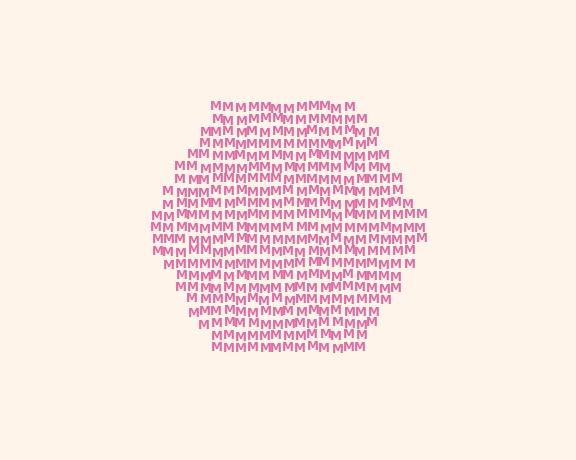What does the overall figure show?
The overall figure shows a hexagon.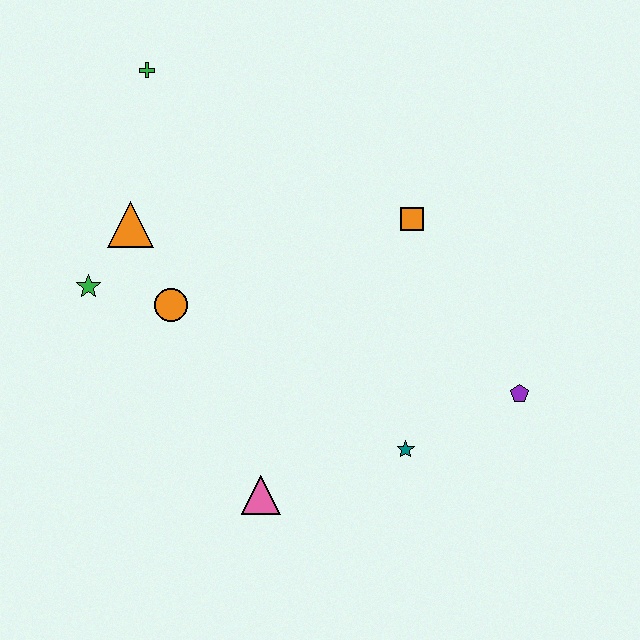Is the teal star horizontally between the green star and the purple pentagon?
Yes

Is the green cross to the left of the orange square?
Yes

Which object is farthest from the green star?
The purple pentagon is farthest from the green star.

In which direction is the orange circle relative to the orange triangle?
The orange circle is below the orange triangle.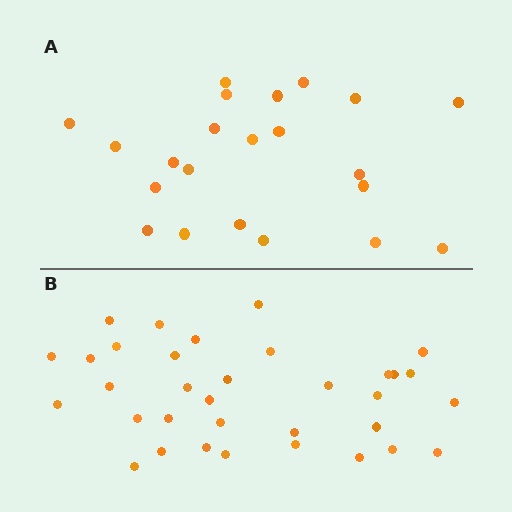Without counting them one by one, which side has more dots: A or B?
Region B (the bottom region) has more dots.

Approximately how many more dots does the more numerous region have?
Region B has roughly 12 or so more dots than region A.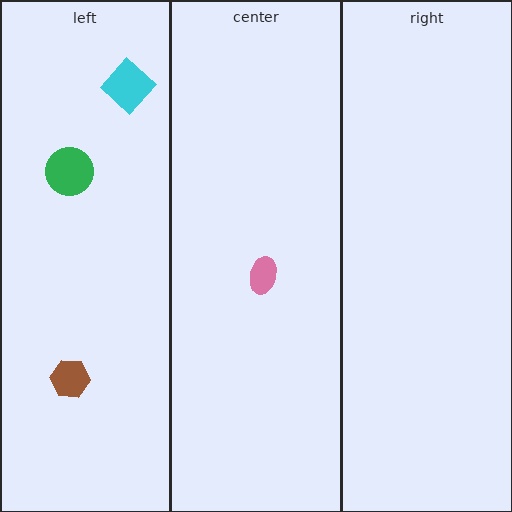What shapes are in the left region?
The cyan diamond, the green circle, the brown hexagon.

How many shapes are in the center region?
1.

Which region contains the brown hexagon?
The left region.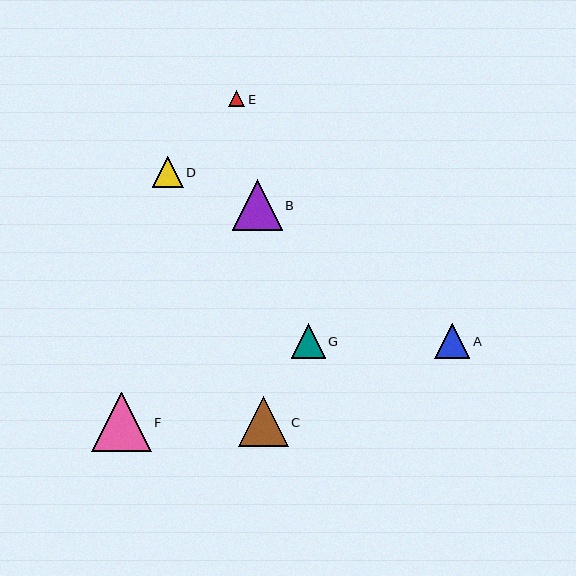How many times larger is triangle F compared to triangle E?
Triangle F is approximately 3.8 times the size of triangle E.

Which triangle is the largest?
Triangle F is the largest with a size of approximately 59 pixels.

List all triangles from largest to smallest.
From largest to smallest: F, B, C, A, G, D, E.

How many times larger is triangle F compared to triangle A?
Triangle F is approximately 1.7 times the size of triangle A.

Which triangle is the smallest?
Triangle E is the smallest with a size of approximately 16 pixels.